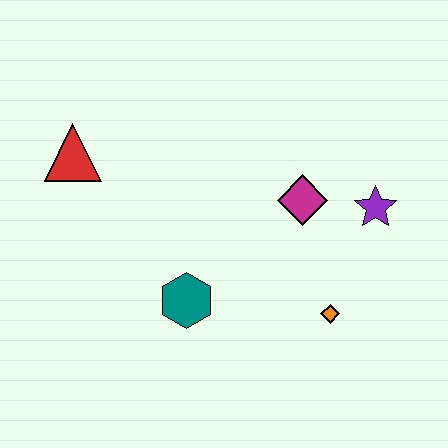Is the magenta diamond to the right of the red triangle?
Yes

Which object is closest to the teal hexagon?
The orange diamond is closest to the teal hexagon.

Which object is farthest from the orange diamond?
The red triangle is farthest from the orange diamond.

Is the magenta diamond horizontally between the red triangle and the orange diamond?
Yes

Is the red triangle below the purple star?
No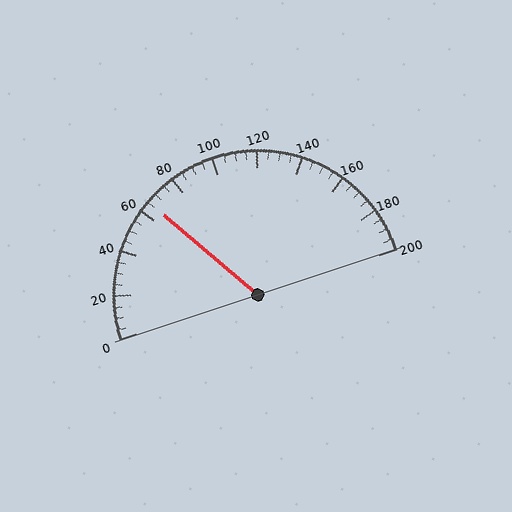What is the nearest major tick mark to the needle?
The nearest major tick mark is 60.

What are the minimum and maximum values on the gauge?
The gauge ranges from 0 to 200.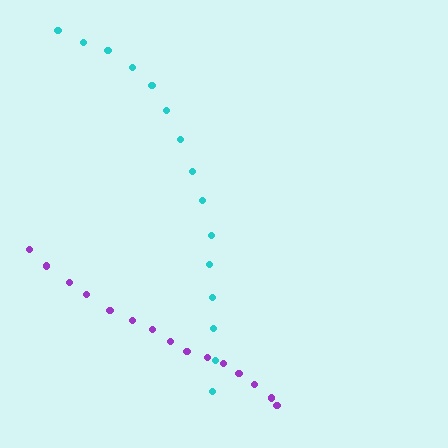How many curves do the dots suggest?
There are 2 distinct paths.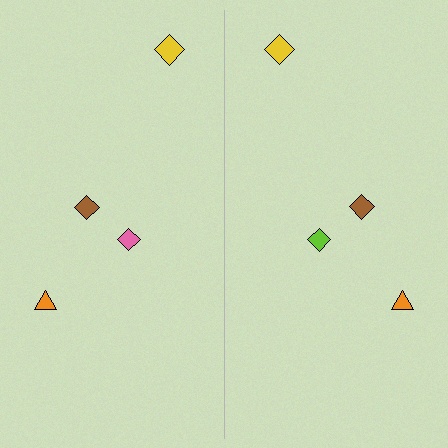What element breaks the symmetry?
The lime diamond on the right side breaks the symmetry — its mirror counterpart is pink.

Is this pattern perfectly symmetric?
No, the pattern is not perfectly symmetric. The lime diamond on the right side breaks the symmetry — its mirror counterpart is pink.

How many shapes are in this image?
There are 8 shapes in this image.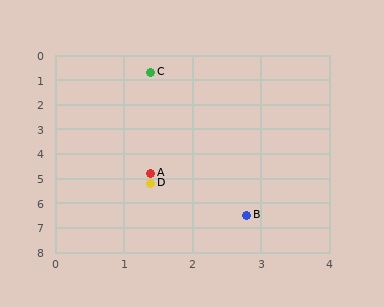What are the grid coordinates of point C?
Point C is at approximately (1.4, 0.7).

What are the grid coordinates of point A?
Point A is at approximately (1.4, 4.8).